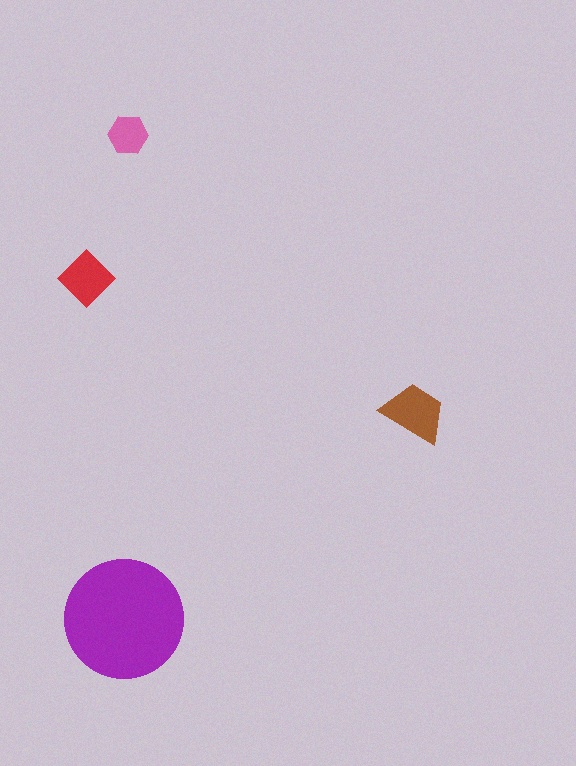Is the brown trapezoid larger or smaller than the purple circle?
Smaller.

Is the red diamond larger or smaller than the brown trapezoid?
Smaller.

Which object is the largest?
The purple circle.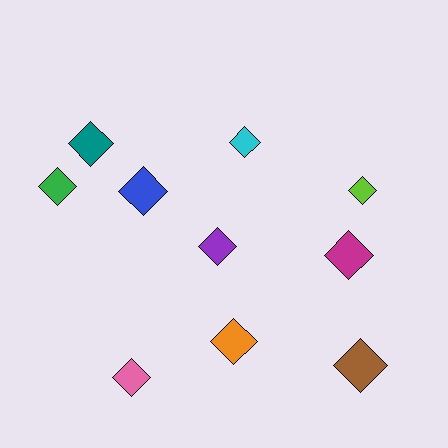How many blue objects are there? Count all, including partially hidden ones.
There is 1 blue object.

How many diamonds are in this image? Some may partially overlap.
There are 10 diamonds.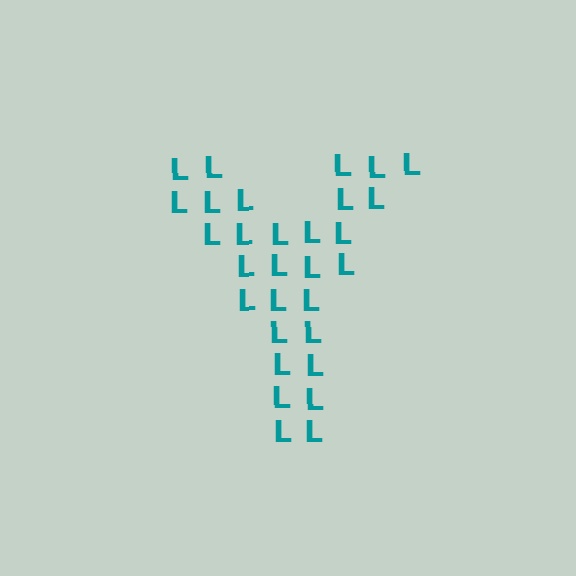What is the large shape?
The large shape is the letter Y.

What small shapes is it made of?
It is made of small letter L's.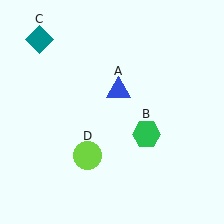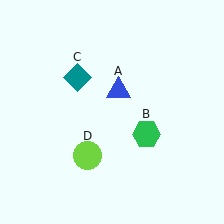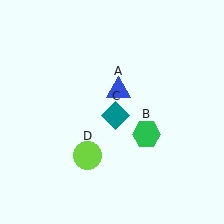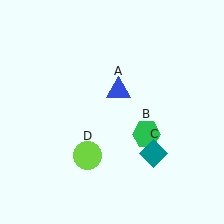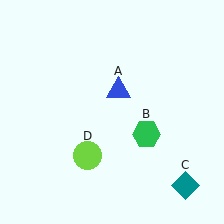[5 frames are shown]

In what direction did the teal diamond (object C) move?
The teal diamond (object C) moved down and to the right.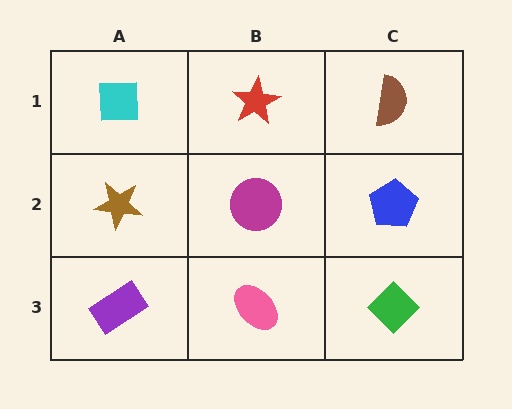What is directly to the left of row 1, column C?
A red star.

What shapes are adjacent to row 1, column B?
A magenta circle (row 2, column B), a cyan square (row 1, column A), a brown semicircle (row 1, column C).